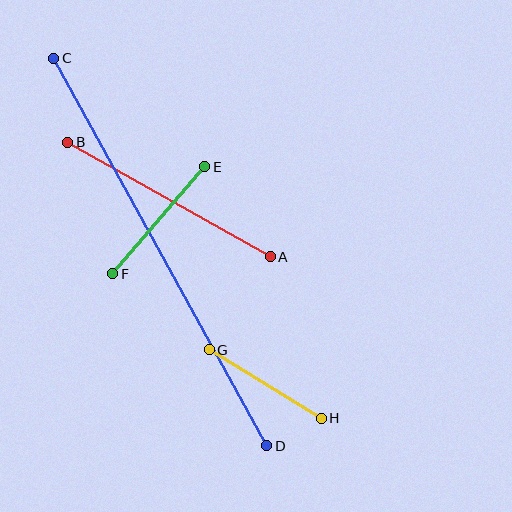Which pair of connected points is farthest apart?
Points C and D are farthest apart.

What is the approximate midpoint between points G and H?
The midpoint is at approximately (265, 384) pixels.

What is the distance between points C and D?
The distance is approximately 442 pixels.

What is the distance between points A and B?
The distance is approximately 233 pixels.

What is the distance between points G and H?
The distance is approximately 131 pixels.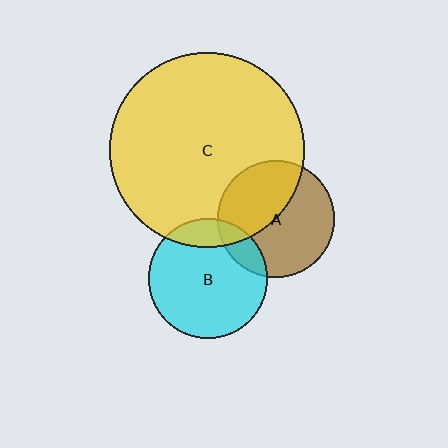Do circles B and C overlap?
Yes.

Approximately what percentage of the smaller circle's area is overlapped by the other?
Approximately 15%.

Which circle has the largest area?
Circle C (yellow).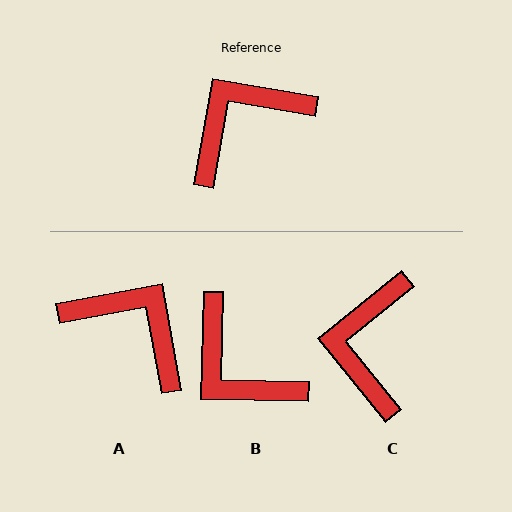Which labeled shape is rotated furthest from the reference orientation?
B, about 99 degrees away.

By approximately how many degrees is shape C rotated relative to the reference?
Approximately 49 degrees counter-clockwise.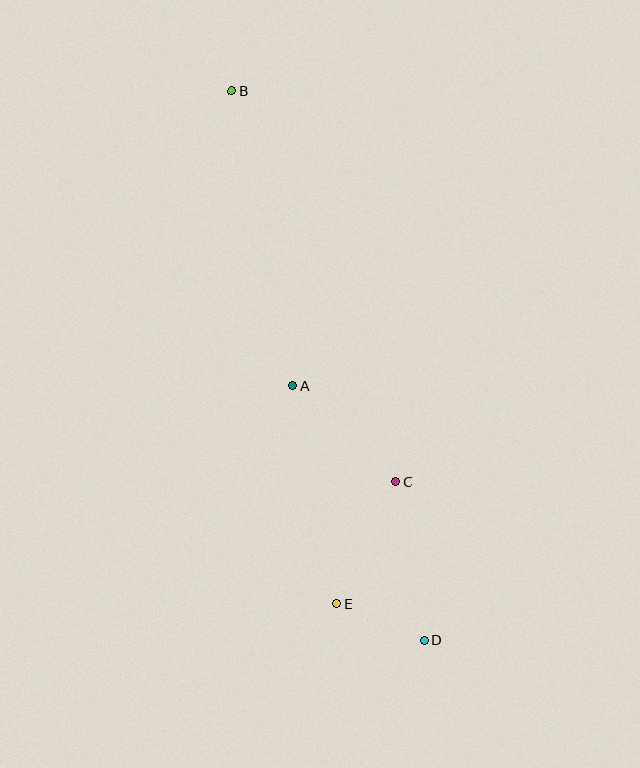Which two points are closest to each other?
Points D and E are closest to each other.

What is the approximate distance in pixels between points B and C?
The distance between B and C is approximately 423 pixels.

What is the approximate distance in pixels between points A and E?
The distance between A and E is approximately 222 pixels.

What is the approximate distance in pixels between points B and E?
The distance between B and E is approximately 523 pixels.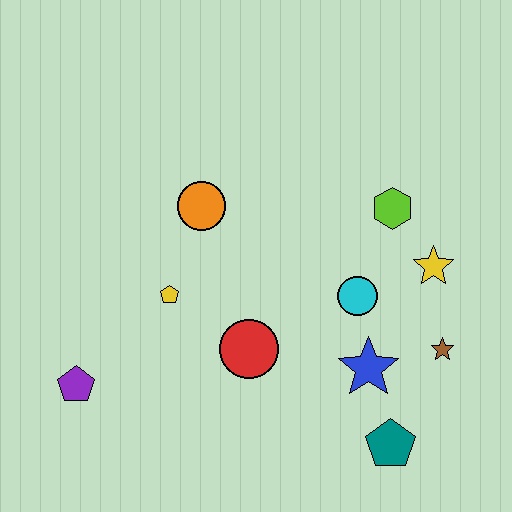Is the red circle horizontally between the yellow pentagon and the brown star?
Yes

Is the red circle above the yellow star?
No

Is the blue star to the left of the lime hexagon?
Yes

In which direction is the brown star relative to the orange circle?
The brown star is to the right of the orange circle.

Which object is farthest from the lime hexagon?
The purple pentagon is farthest from the lime hexagon.